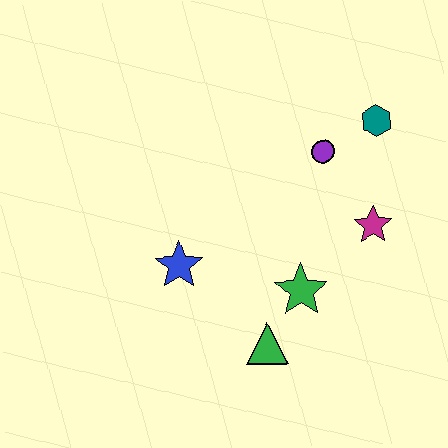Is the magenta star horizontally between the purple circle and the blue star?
No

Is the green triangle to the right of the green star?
No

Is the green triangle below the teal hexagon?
Yes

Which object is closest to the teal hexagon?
The purple circle is closest to the teal hexagon.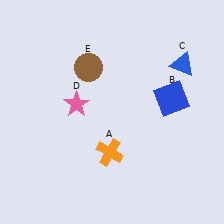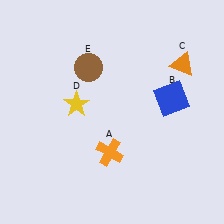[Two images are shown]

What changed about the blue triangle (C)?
In Image 1, C is blue. In Image 2, it changed to orange.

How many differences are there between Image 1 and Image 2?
There are 2 differences between the two images.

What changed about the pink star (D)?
In Image 1, D is pink. In Image 2, it changed to yellow.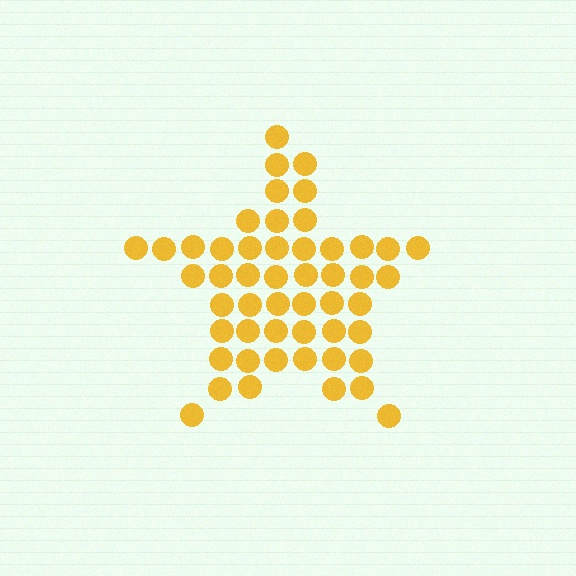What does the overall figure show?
The overall figure shows a star.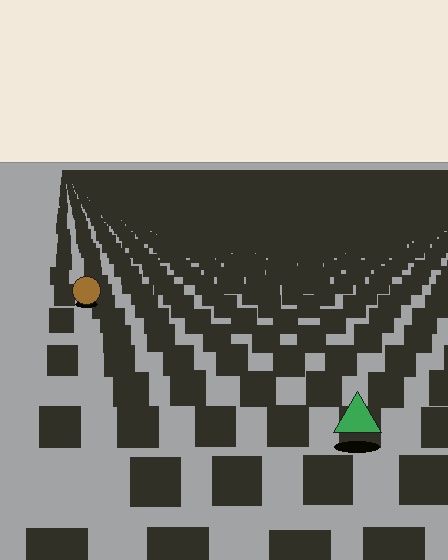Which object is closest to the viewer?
The green triangle is closest. The texture marks near it are larger and more spread out.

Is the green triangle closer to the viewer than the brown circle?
Yes. The green triangle is closer — you can tell from the texture gradient: the ground texture is coarser near it.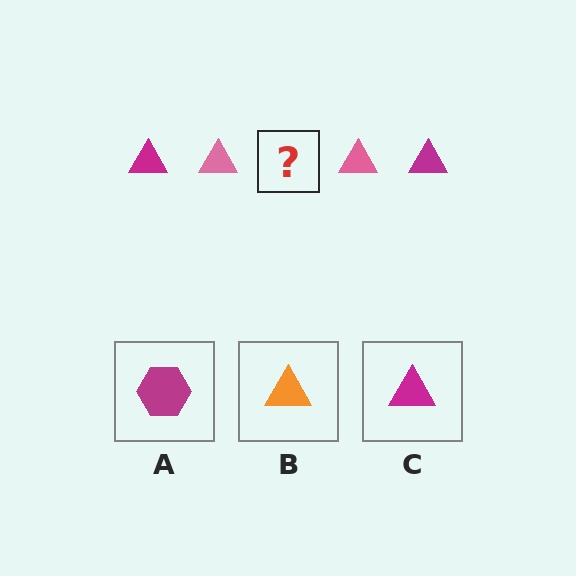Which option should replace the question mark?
Option C.